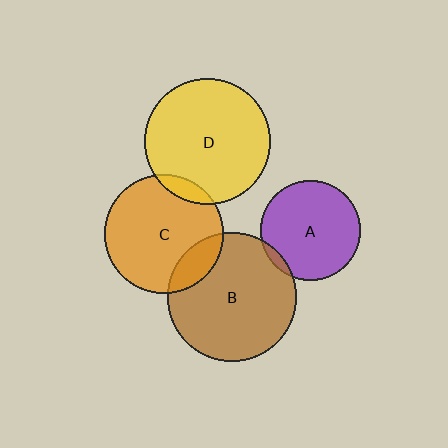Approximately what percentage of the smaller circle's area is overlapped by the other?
Approximately 15%.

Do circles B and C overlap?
Yes.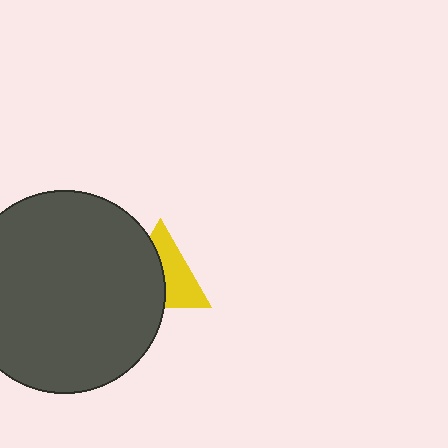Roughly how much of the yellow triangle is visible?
About half of it is visible (roughly 50%).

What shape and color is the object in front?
The object in front is a dark gray circle.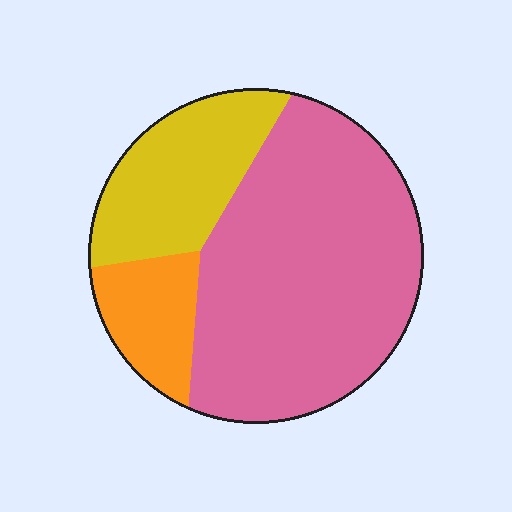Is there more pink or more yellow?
Pink.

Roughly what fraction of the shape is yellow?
Yellow takes up less than a quarter of the shape.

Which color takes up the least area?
Orange, at roughly 15%.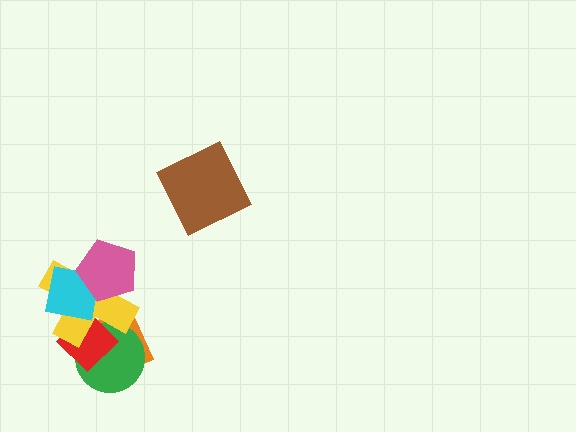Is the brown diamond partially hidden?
No, no other shape covers it.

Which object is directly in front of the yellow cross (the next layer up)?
The cyan square is directly in front of the yellow cross.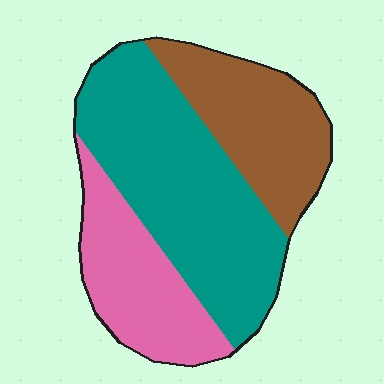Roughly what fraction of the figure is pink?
Pink takes up less than a quarter of the figure.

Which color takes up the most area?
Teal, at roughly 50%.